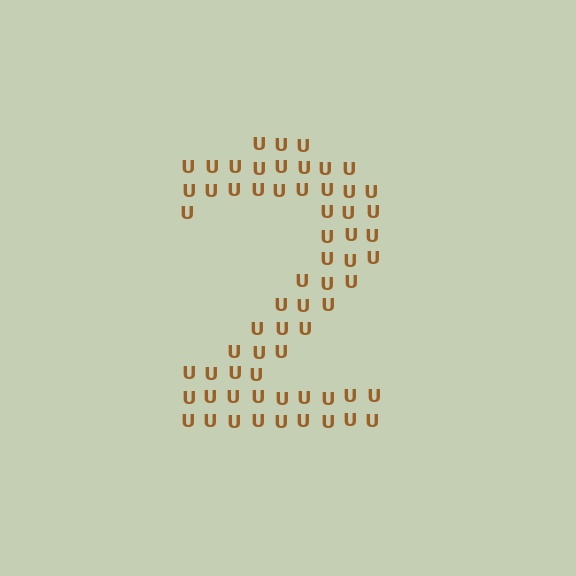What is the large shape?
The large shape is the digit 2.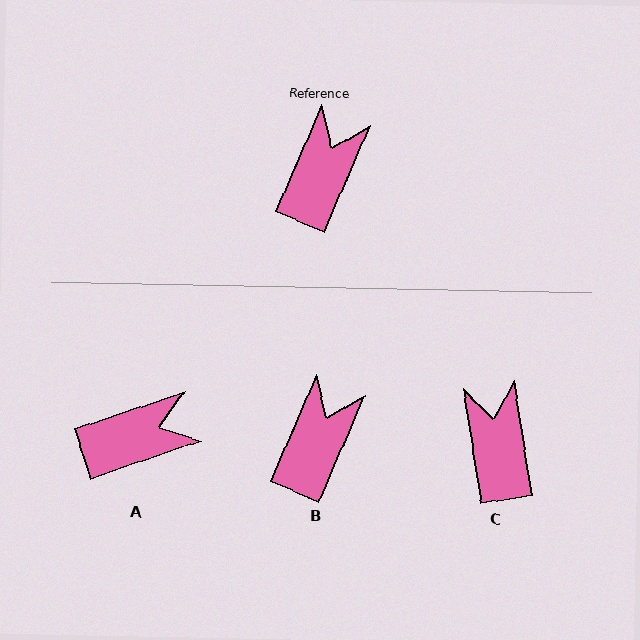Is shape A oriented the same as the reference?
No, it is off by about 48 degrees.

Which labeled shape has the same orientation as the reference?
B.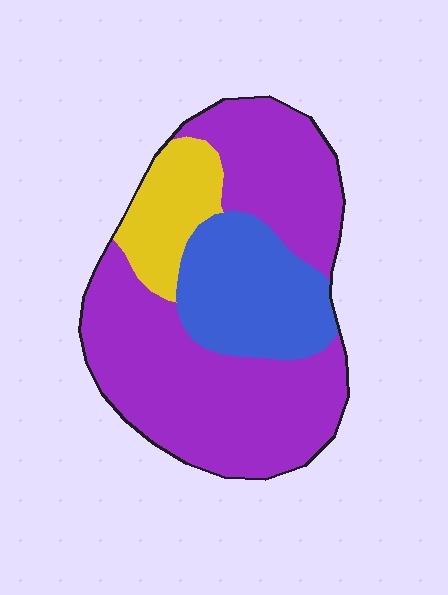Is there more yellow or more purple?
Purple.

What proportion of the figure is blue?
Blue takes up between a sixth and a third of the figure.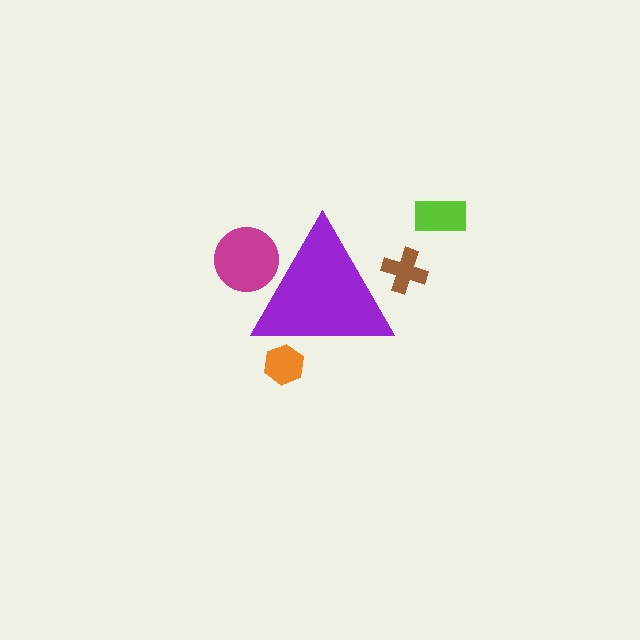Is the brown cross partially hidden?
Yes, the brown cross is partially hidden behind the purple triangle.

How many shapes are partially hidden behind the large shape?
3 shapes are partially hidden.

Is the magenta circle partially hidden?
Yes, the magenta circle is partially hidden behind the purple triangle.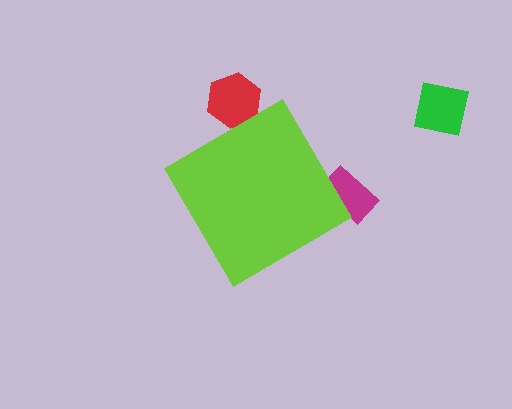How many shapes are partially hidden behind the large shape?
2 shapes are partially hidden.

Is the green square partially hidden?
No, the green square is fully visible.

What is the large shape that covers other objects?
A lime diamond.